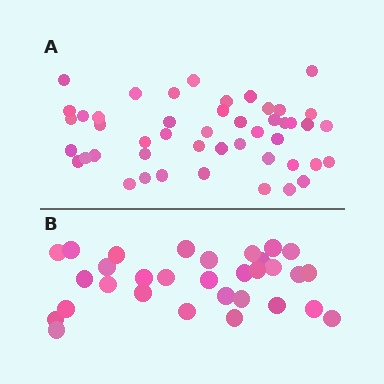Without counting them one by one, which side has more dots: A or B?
Region A (the top region) has more dots.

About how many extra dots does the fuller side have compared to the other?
Region A has approximately 15 more dots than region B.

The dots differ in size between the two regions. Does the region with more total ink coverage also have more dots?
No. Region B has more total ink coverage because its dots are larger, but region A actually contains more individual dots. Total area can be misleading — the number of items is what matters here.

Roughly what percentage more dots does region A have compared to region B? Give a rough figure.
About 50% more.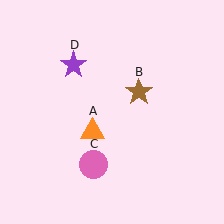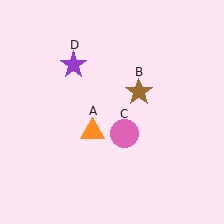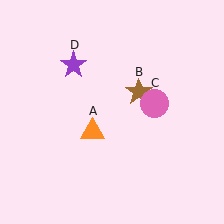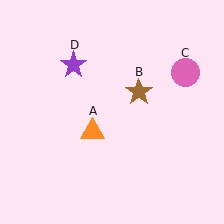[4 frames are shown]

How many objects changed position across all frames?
1 object changed position: pink circle (object C).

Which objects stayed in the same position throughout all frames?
Orange triangle (object A) and brown star (object B) and purple star (object D) remained stationary.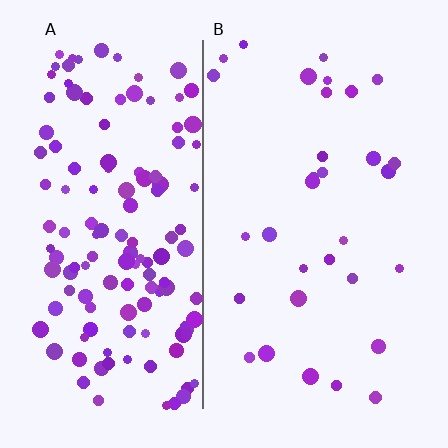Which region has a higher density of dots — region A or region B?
A (the left).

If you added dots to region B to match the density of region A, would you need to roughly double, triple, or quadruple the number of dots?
Approximately quadruple.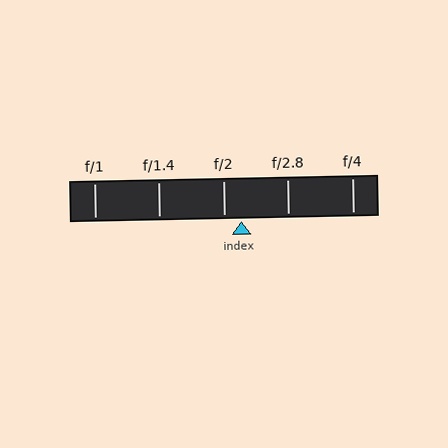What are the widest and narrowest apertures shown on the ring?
The widest aperture shown is f/1 and the narrowest is f/4.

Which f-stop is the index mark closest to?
The index mark is closest to f/2.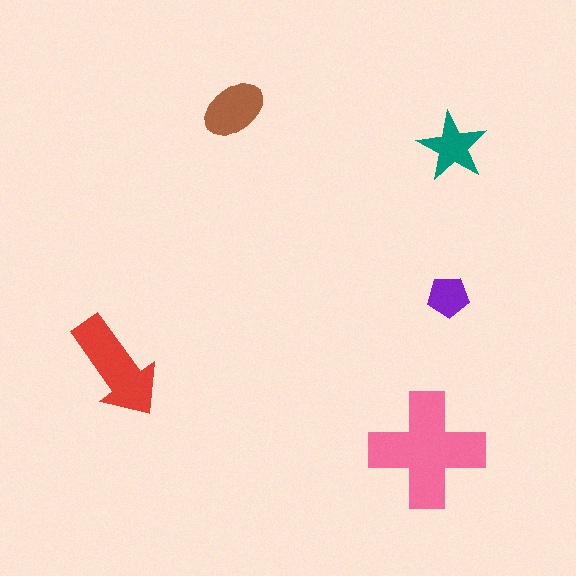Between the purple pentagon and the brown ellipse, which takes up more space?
The brown ellipse.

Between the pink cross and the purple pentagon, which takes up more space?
The pink cross.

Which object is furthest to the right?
The teal star is rightmost.